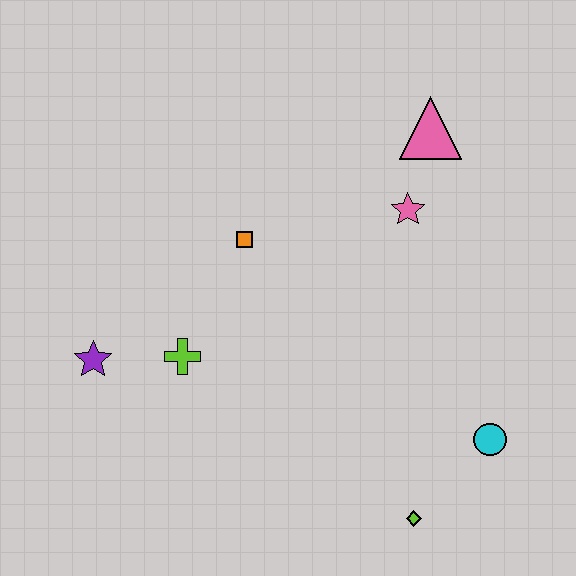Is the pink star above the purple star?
Yes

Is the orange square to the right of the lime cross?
Yes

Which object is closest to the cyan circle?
The lime diamond is closest to the cyan circle.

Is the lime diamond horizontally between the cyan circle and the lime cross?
Yes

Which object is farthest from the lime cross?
The pink triangle is farthest from the lime cross.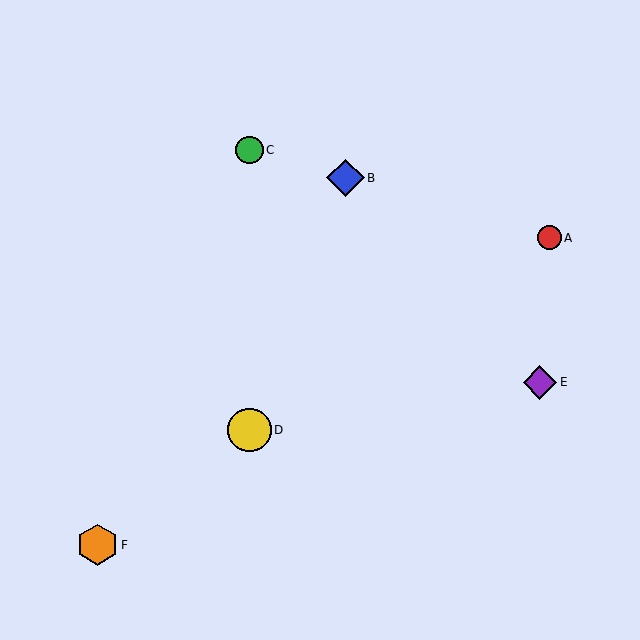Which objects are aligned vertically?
Objects C, D are aligned vertically.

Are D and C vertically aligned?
Yes, both are at x≈249.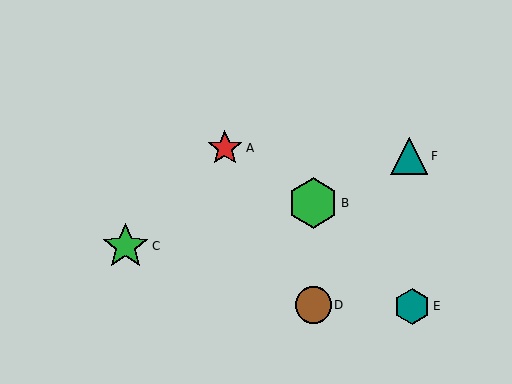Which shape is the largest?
The green hexagon (labeled B) is the largest.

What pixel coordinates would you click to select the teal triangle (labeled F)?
Click at (409, 156) to select the teal triangle F.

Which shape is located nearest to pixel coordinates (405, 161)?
The teal triangle (labeled F) at (409, 156) is nearest to that location.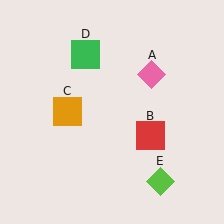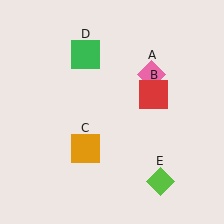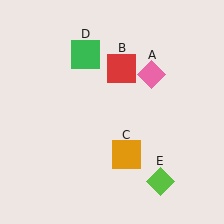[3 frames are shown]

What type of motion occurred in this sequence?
The red square (object B), orange square (object C) rotated counterclockwise around the center of the scene.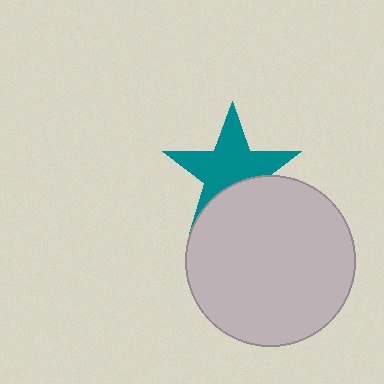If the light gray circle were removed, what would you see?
You would see the complete teal star.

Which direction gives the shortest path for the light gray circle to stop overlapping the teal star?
Moving down gives the shortest separation.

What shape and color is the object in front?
The object in front is a light gray circle.